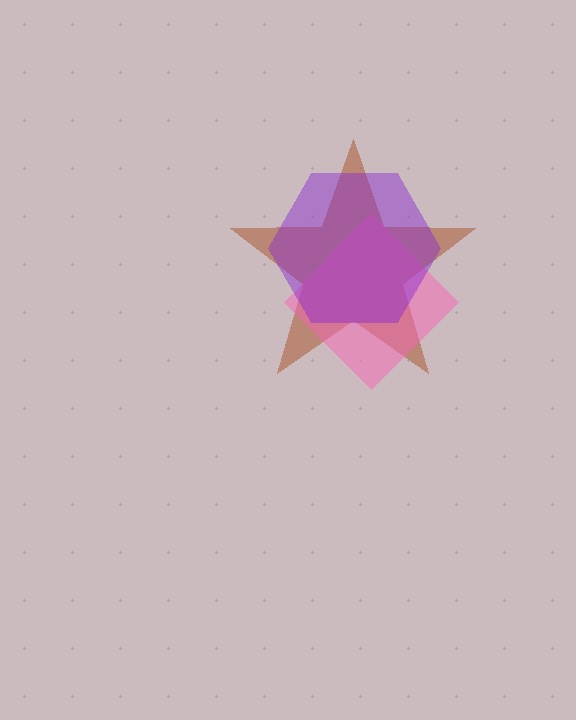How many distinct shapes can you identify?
There are 3 distinct shapes: a brown star, a pink diamond, a purple hexagon.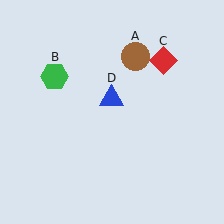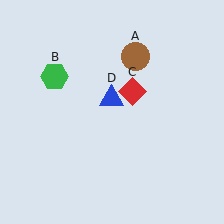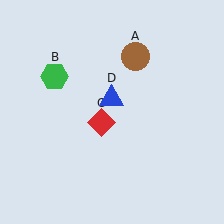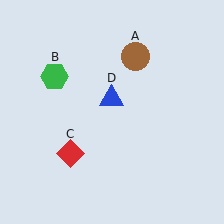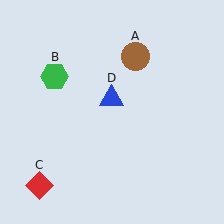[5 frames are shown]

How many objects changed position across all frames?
1 object changed position: red diamond (object C).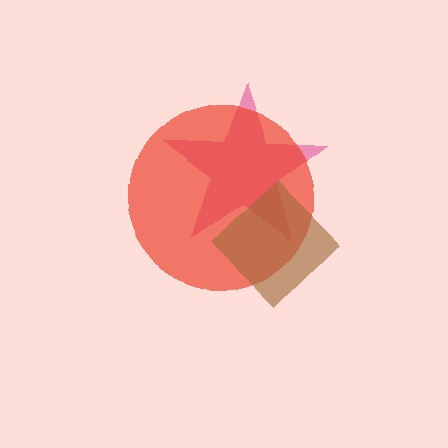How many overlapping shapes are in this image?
There are 3 overlapping shapes in the image.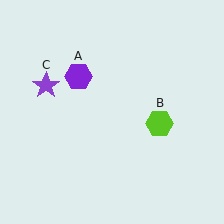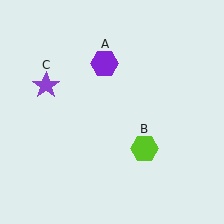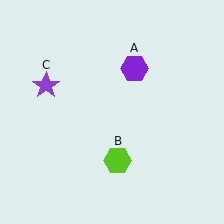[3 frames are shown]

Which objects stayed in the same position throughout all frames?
Purple star (object C) remained stationary.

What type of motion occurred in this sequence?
The purple hexagon (object A), lime hexagon (object B) rotated clockwise around the center of the scene.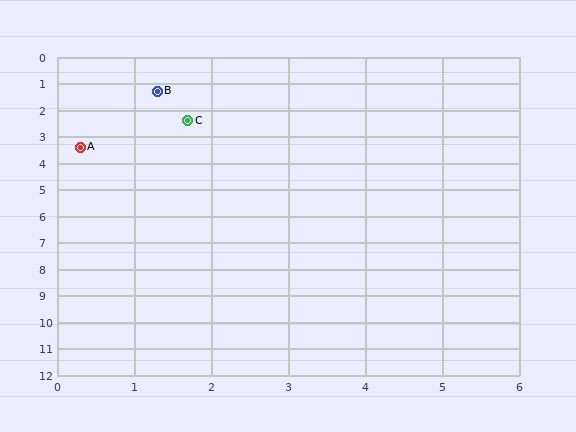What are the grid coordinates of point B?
Point B is at approximately (1.3, 1.3).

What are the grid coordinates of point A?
Point A is at approximately (0.3, 3.4).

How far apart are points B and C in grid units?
Points B and C are about 1.2 grid units apart.